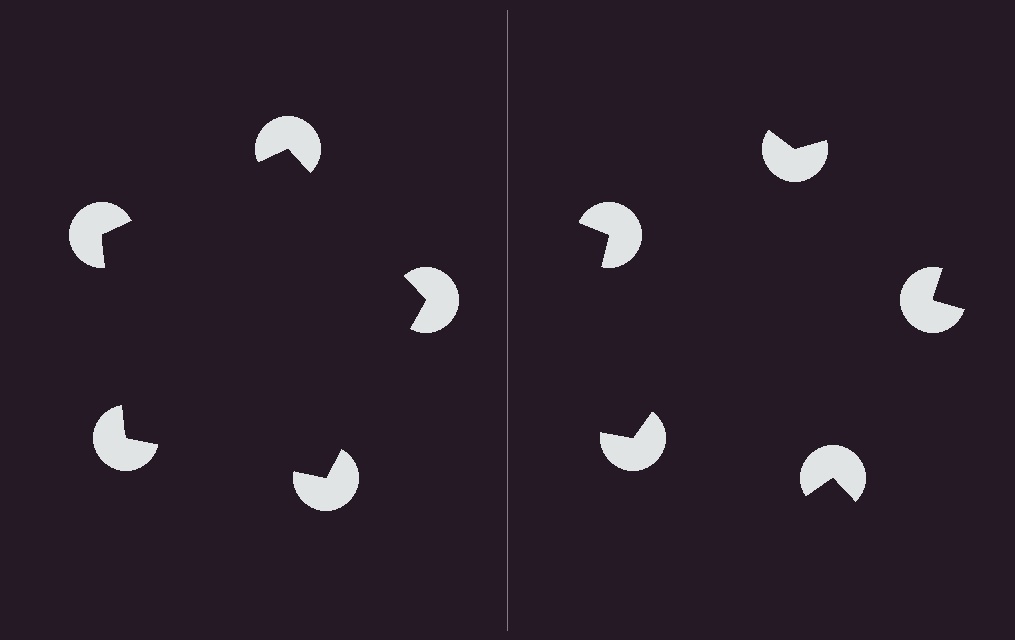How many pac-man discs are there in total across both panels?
10 — 5 on each side.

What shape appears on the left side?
An illusory pentagon.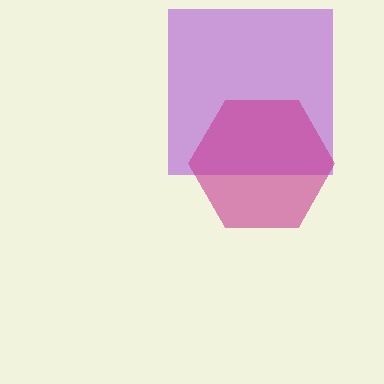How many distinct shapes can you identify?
There are 2 distinct shapes: a purple square, a magenta hexagon.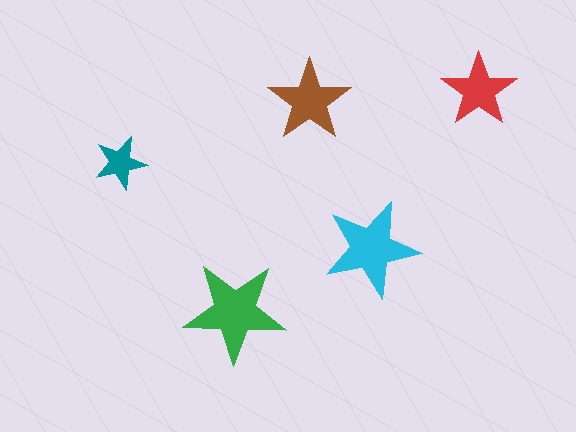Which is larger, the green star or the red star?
The green one.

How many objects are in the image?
There are 5 objects in the image.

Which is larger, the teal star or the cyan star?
The cyan one.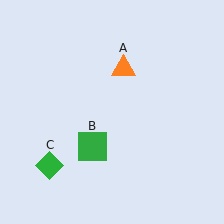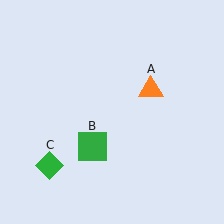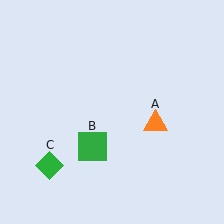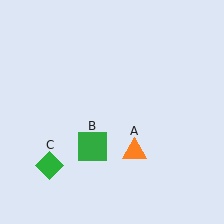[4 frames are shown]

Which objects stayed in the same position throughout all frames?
Green square (object B) and green diamond (object C) remained stationary.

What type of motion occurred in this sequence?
The orange triangle (object A) rotated clockwise around the center of the scene.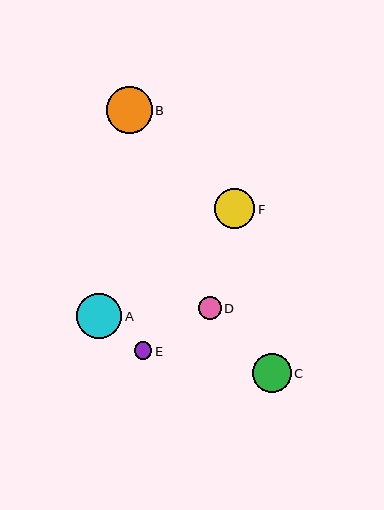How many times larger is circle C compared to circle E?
Circle C is approximately 2.3 times the size of circle E.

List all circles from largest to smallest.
From largest to smallest: B, A, F, C, D, E.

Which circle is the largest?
Circle B is the largest with a size of approximately 46 pixels.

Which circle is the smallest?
Circle E is the smallest with a size of approximately 17 pixels.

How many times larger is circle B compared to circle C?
Circle B is approximately 1.2 times the size of circle C.